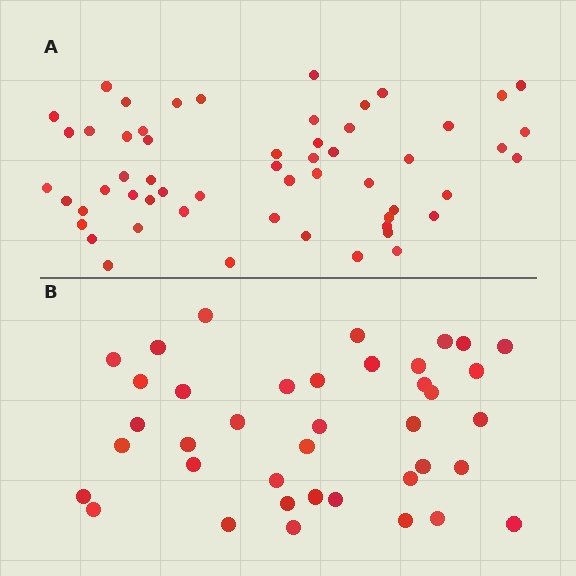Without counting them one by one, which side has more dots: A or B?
Region A (the top region) has more dots.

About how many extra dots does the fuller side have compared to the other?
Region A has approximately 15 more dots than region B.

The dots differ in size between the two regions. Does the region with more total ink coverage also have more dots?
No. Region B has more total ink coverage because its dots are larger, but region A actually contains more individual dots. Total area can be misleading — the number of items is what matters here.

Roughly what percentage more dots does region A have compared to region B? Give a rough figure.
About 45% more.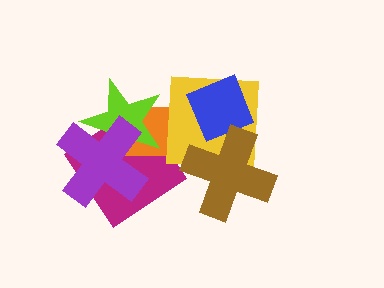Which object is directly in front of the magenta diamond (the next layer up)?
The orange rectangle is directly in front of the magenta diamond.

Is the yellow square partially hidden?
Yes, it is partially covered by another shape.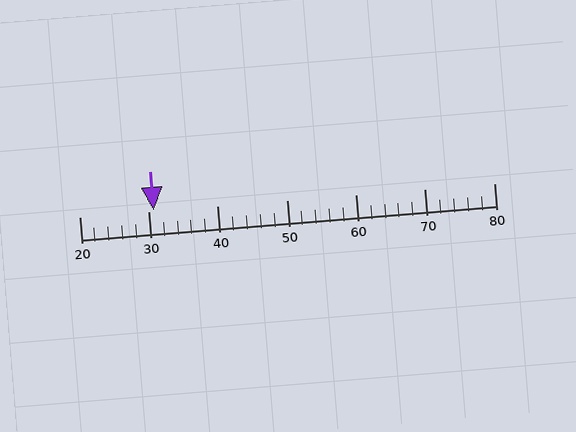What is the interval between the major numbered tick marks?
The major tick marks are spaced 10 units apart.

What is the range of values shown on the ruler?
The ruler shows values from 20 to 80.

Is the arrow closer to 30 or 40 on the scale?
The arrow is closer to 30.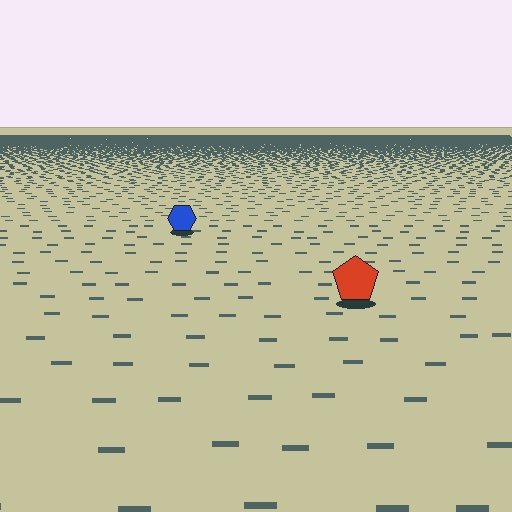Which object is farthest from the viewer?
The blue hexagon is farthest from the viewer. It appears smaller and the ground texture around it is denser.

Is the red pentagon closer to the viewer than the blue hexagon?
Yes. The red pentagon is closer — you can tell from the texture gradient: the ground texture is coarser near it.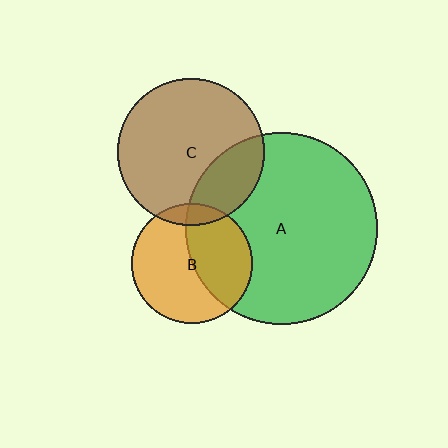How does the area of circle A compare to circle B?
Approximately 2.6 times.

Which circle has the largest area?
Circle A (green).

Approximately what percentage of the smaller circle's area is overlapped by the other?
Approximately 25%.